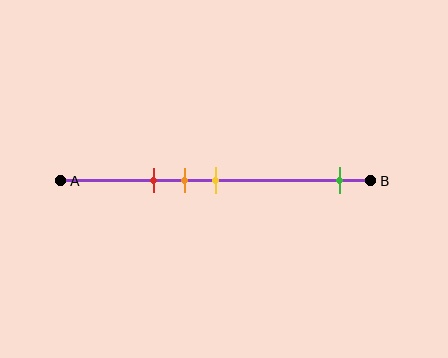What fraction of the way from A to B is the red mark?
The red mark is approximately 30% (0.3) of the way from A to B.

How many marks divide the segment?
There are 4 marks dividing the segment.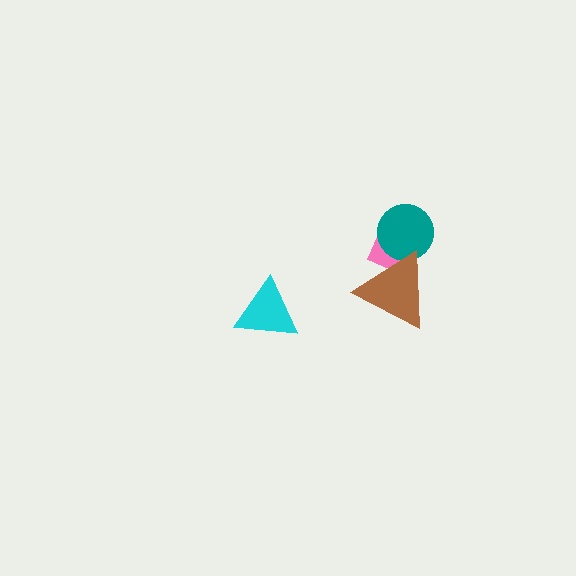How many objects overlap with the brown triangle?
2 objects overlap with the brown triangle.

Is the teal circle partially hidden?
Yes, it is partially covered by another shape.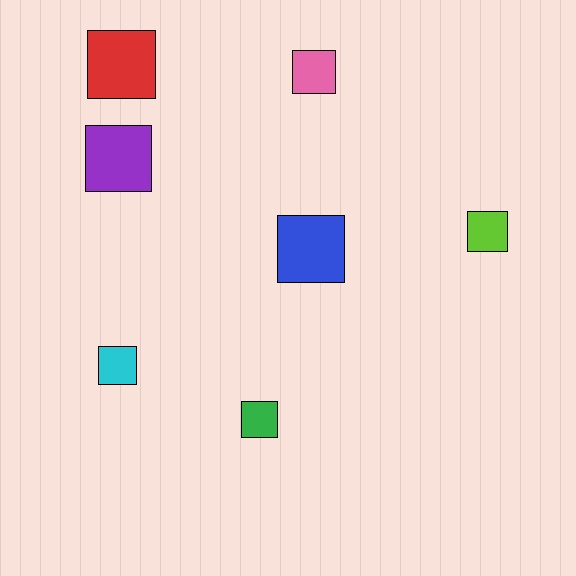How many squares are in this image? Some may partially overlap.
There are 7 squares.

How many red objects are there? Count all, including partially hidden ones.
There is 1 red object.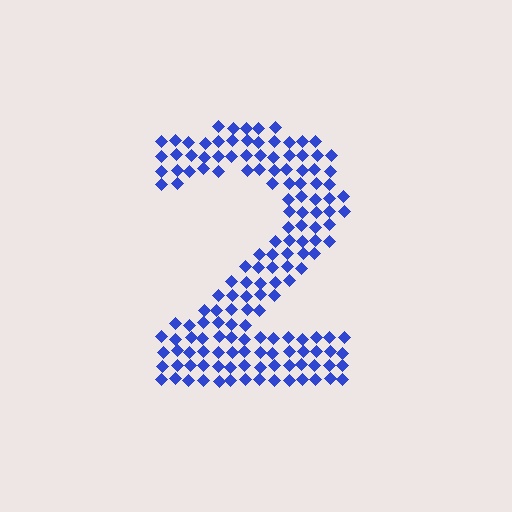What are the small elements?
The small elements are diamonds.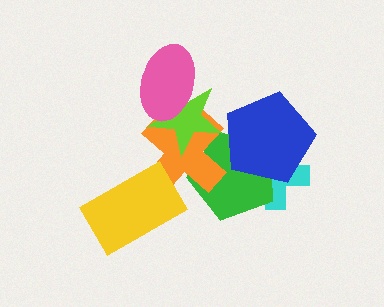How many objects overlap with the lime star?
3 objects overlap with the lime star.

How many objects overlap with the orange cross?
4 objects overlap with the orange cross.